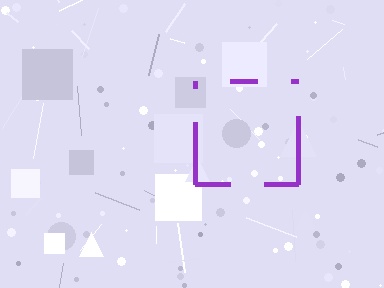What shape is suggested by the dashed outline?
The dashed outline suggests a square.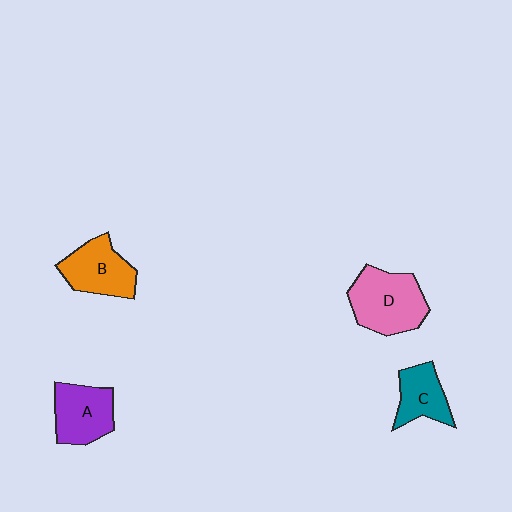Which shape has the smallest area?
Shape C (teal).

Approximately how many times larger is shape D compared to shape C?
Approximately 1.6 times.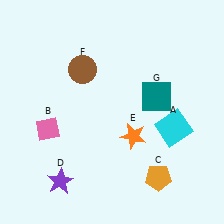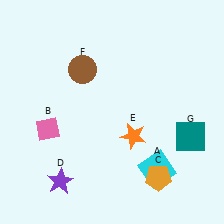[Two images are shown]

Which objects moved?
The objects that moved are: the cyan square (A), the teal square (G).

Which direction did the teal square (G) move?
The teal square (G) moved down.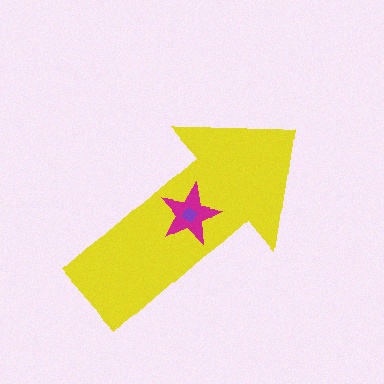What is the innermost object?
The purple diamond.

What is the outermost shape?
The yellow arrow.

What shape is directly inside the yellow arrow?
The magenta star.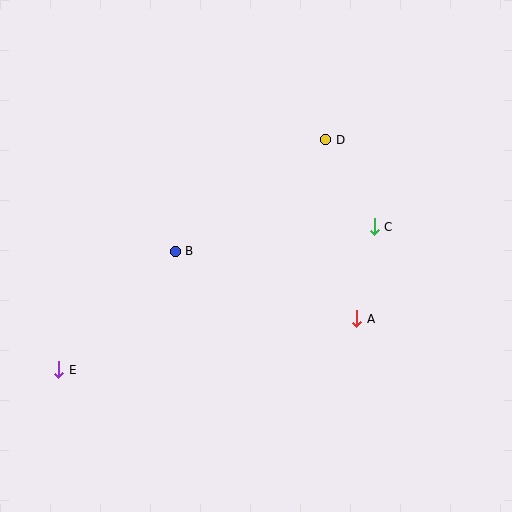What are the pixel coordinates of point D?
Point D is at (326, 140).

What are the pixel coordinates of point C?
Point C is at (374, 227).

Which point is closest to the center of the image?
Point B at (175, 251) is closest to the center.